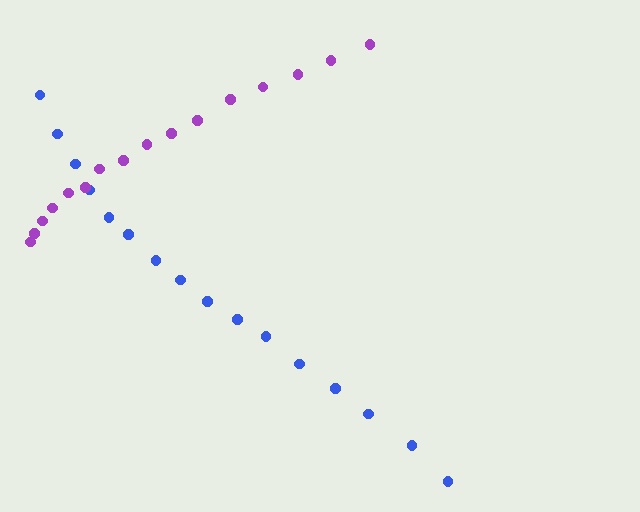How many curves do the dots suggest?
There are 2 distinct paths.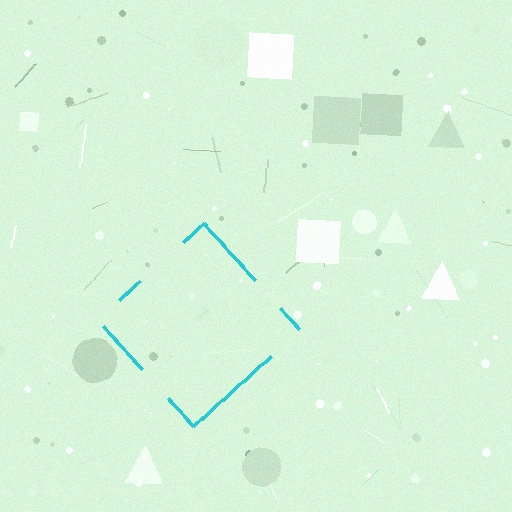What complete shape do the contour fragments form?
The contour fragments form a diamond.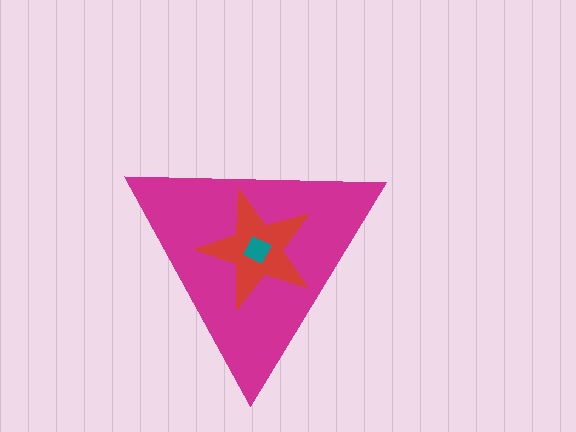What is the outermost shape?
The magenta triangle.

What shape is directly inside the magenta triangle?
The red star.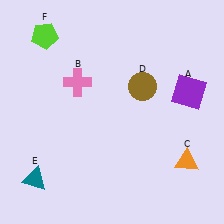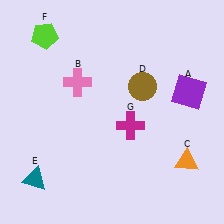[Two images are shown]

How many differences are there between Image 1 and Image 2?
There is 1 difference between the two images.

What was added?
A magenta cross (G) was added in Image 2.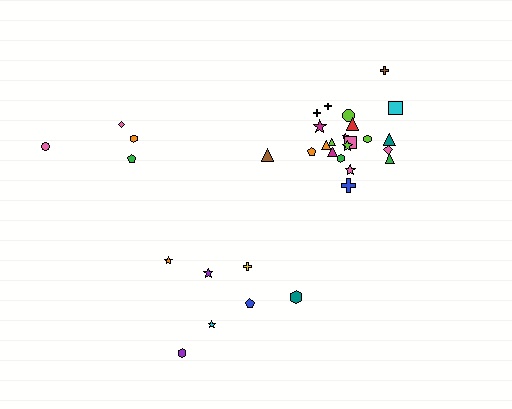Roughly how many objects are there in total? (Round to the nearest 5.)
Roughly 35 objects in total.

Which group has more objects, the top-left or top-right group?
The top-right group.